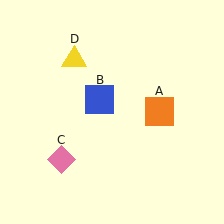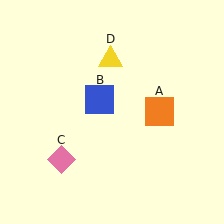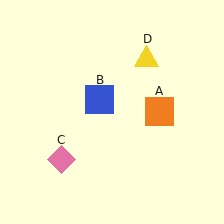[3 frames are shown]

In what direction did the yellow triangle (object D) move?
The yellow triangle (object D) moved right.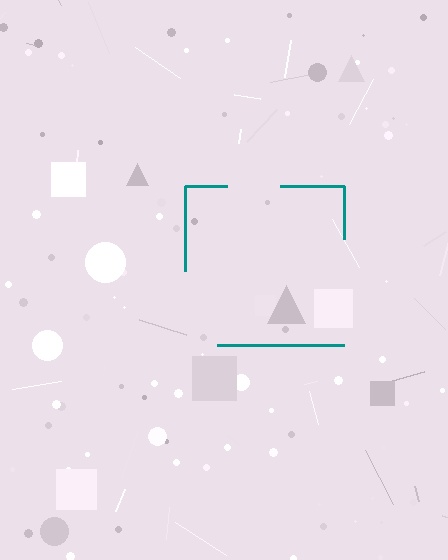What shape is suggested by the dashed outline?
The dashed outline suggests a square.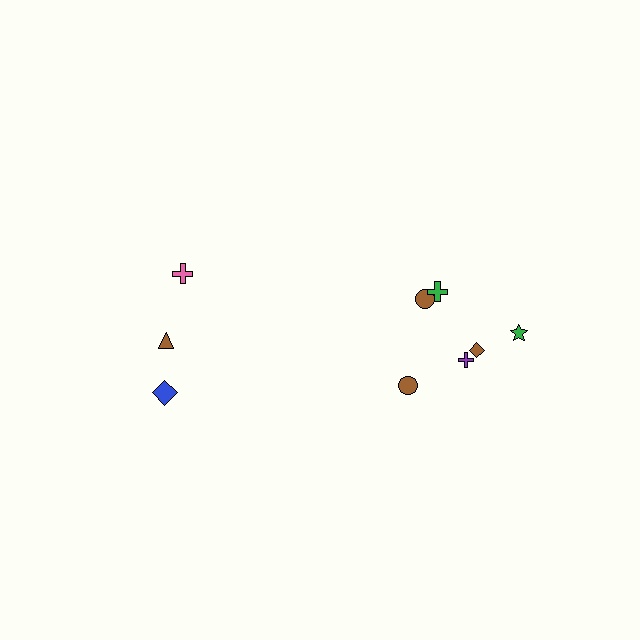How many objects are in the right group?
There are 6 objects.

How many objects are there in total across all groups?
There are 9 objects.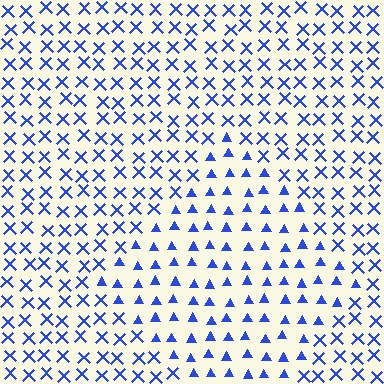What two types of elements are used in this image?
The image uses triangles inside the diamond region and X marks outside it.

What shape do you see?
I see a diamond.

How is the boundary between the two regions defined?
The boundary is defined by a change in element shape: triangles inside vs. X marks outside. All elements share the same color and spacing.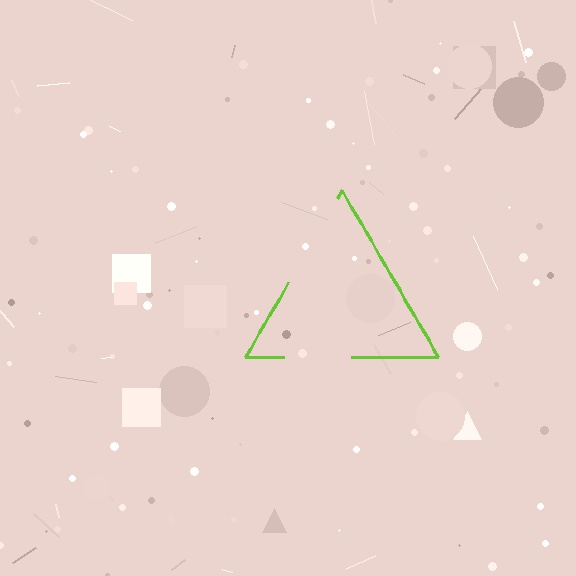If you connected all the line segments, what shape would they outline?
They would outline a triangle.